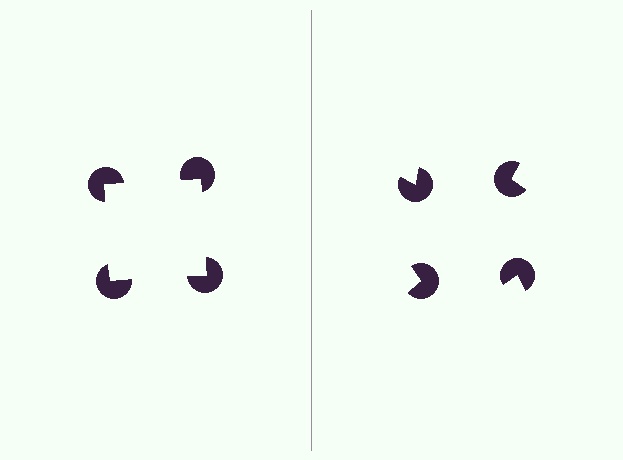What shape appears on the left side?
An illusory square.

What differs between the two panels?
The pac-man discs are positioned identically on both sides; only the wedge orientations differ. On the left they align to a square; on the right they are misaligned.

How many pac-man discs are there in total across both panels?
8 — 4 on each side.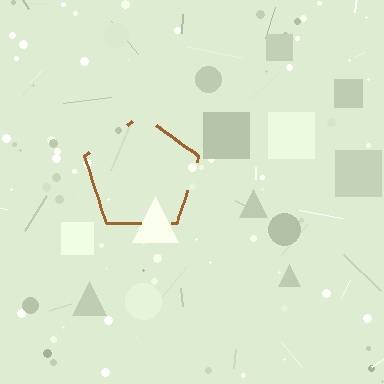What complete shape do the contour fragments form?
The contour fragments form a pentagon.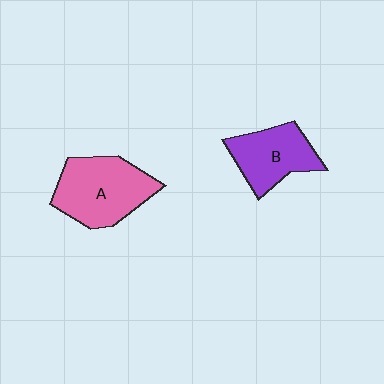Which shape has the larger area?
Shape A (pink).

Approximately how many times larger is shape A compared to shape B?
Approximately 1.3 times.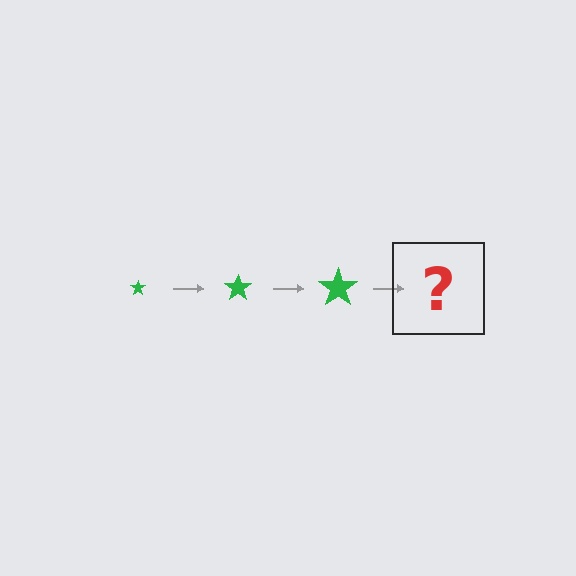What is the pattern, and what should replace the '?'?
The pattern is that the star gets progressively larger each step. The '?' should be a green star, larger than the previous one.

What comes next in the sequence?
The next element should be a green star, larger than the previous one.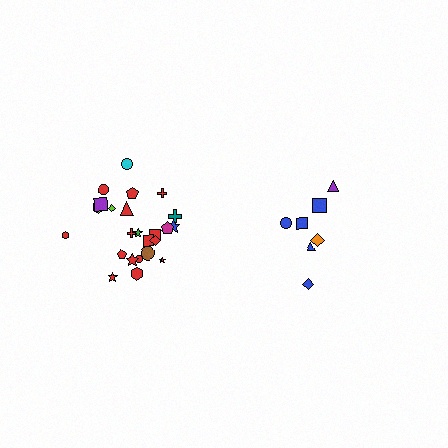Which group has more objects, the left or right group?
The left group.